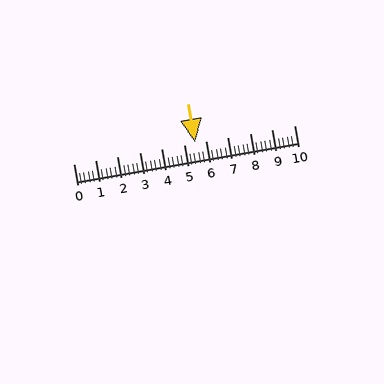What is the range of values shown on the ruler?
The ruler shows values from 0 to 10.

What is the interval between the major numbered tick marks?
The major tick marks are spaced 1 units apart.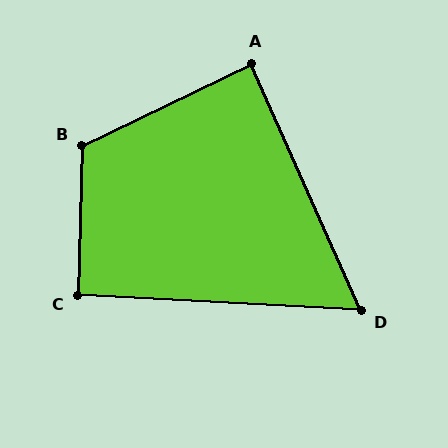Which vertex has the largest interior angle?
B, at approximately 117 degrees.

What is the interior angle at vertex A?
Approximately 88 degrees (approximately right).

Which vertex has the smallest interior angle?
D, at approximately 63 degrees.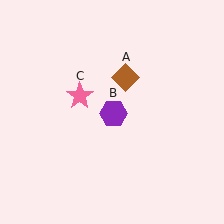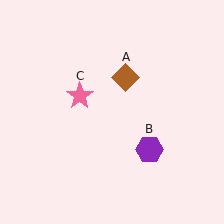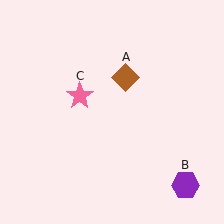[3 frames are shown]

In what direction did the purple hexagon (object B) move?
The purple hexagon (object B) moved down and to the right.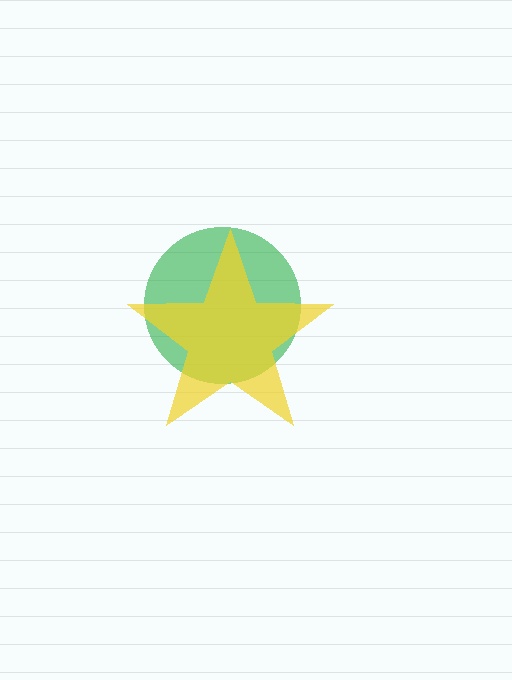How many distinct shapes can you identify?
There are 2 distinct shapes: a green circle, a yellow star.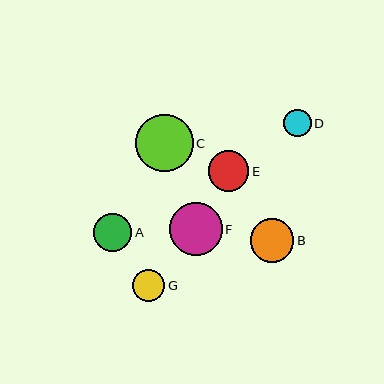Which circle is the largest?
Circle C is the largest with a size of approximately 58 pixels.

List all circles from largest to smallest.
From largest to smallest: C, F, B, E, A, G, D.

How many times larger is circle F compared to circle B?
Circle F is approximately 1.2 times the size of circle B.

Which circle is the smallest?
Circle D is the smallest with a size of approximately 28 pixels.